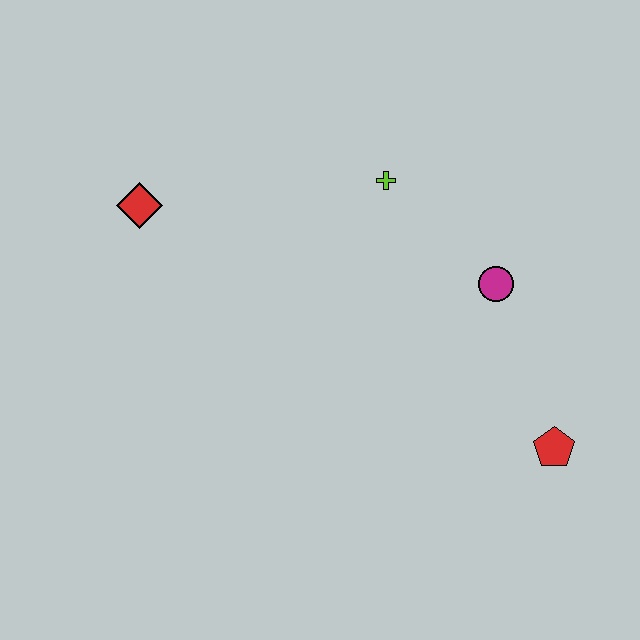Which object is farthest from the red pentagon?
The red diamond is farthest from the red pentagon.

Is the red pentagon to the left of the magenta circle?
No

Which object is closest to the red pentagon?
The magenta circle is closest to the red pentagon.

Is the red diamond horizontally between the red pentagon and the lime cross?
No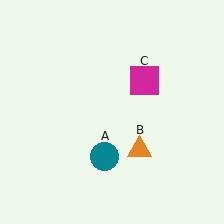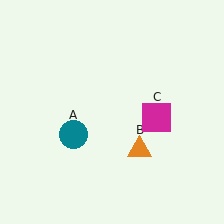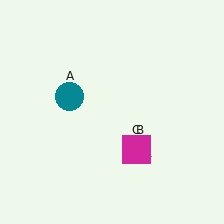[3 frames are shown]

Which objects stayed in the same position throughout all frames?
Orange triangle (object B) remained stationary.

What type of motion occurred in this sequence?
The teal circle (object A), magenta square (object C) rotated clockwise around the center of the scene.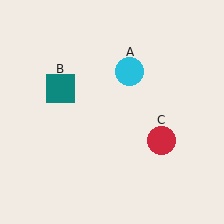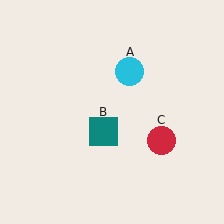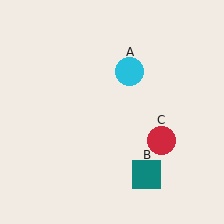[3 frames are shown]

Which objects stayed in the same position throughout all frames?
Cyan circle (object A) and red circle (object C) remained stationary.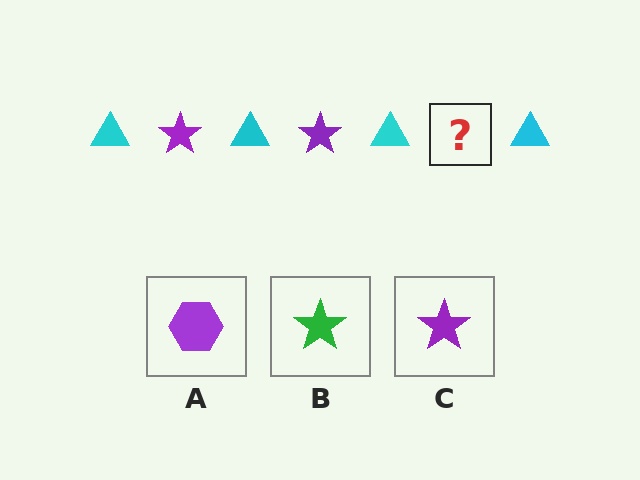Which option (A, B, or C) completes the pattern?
C.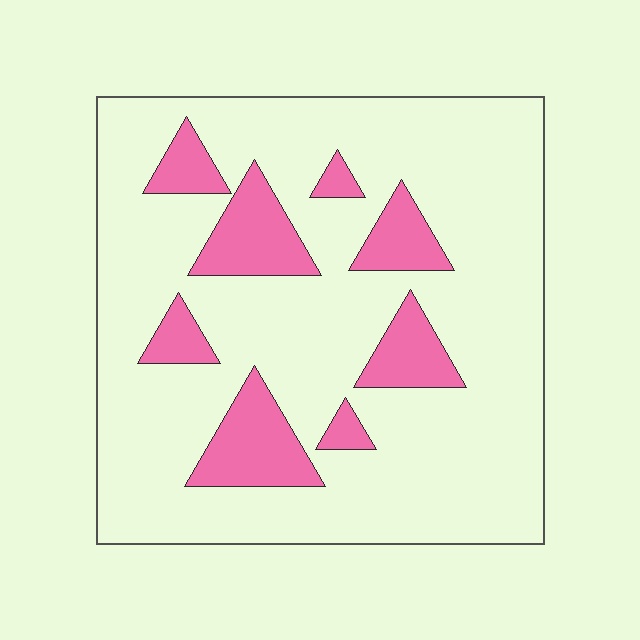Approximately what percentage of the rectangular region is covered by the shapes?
Approximately 20%.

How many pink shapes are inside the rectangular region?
8.